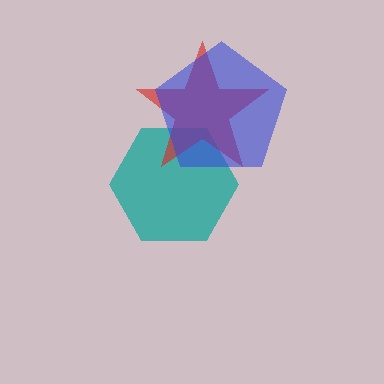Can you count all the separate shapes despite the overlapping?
Yes, there are 3 separate shapes.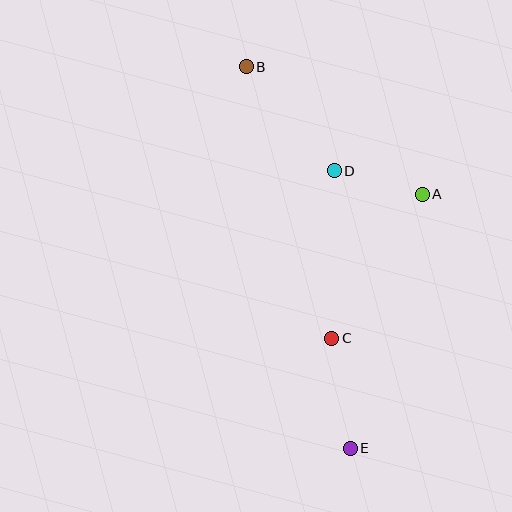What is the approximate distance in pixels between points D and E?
The distance between D and E is approximately 278 pixels.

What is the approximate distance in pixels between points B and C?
The distance between B and C is approximately 285 pixels.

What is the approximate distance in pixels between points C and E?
The distance between C and E is approximately 111 pixels.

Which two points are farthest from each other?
Points B and E are farthest from each other.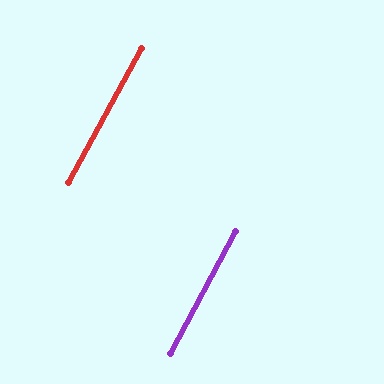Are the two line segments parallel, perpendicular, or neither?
Parallel — their directions differ by only 0.2°.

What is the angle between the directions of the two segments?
Approximately 0 degrees.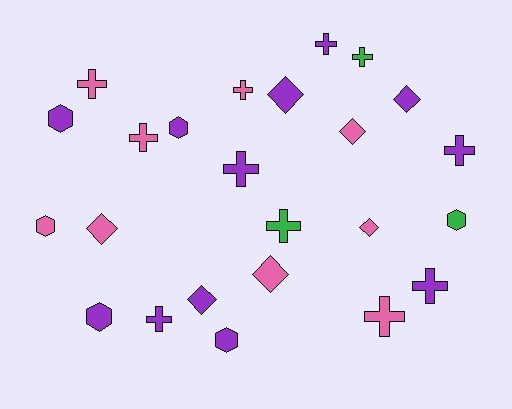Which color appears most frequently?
Purple, with 12 objects.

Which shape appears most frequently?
Cross, with 11 objects.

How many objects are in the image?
There are 24 objects.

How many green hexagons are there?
There is 1 green hexagon.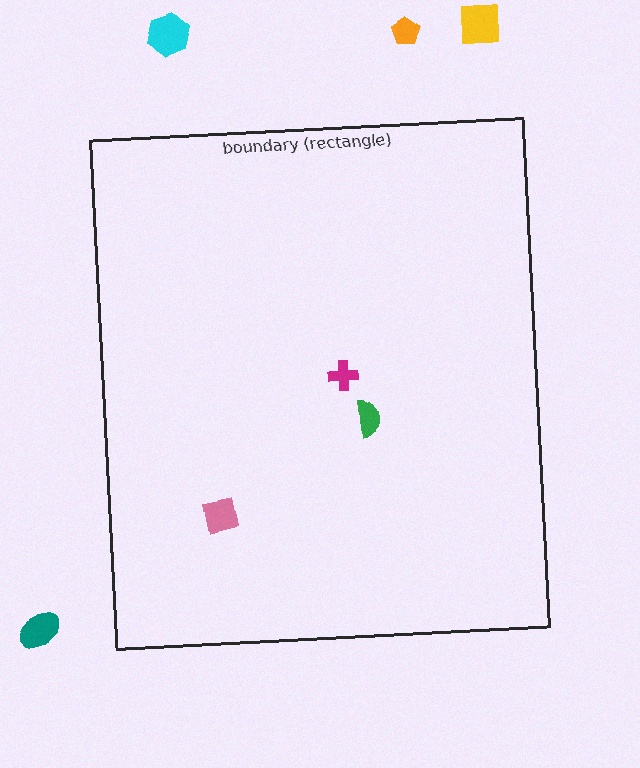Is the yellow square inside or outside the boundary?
Outside.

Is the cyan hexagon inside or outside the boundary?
Outside.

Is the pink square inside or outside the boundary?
Inside.